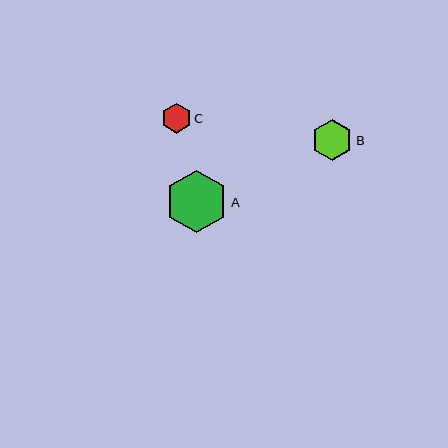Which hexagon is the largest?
Hexagon A is the largest with a size of approximately 63 pixels.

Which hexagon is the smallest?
Hexagon C is the smallest with a size of approximately 30 pixels.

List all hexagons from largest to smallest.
From largest to smallest: A, B, C.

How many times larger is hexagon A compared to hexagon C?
Hexagon A is approximately 2.1 times the size of hexagon C.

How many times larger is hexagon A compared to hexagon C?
Hexagon A is approximately 2.1 times the size of hexagon C.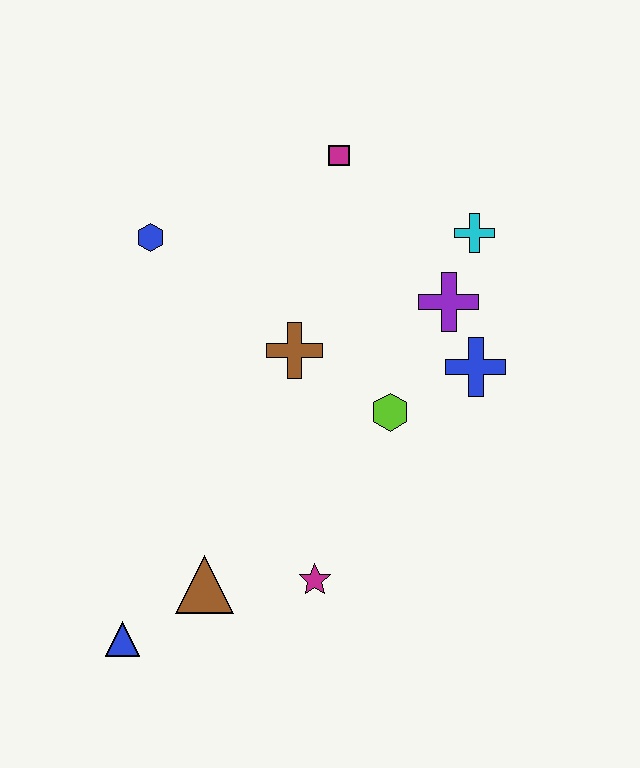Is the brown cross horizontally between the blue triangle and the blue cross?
Yes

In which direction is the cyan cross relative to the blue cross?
The cyan cross is above the blue cross.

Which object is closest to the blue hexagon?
The brown cross is closest to the blue hexagon.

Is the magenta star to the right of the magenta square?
No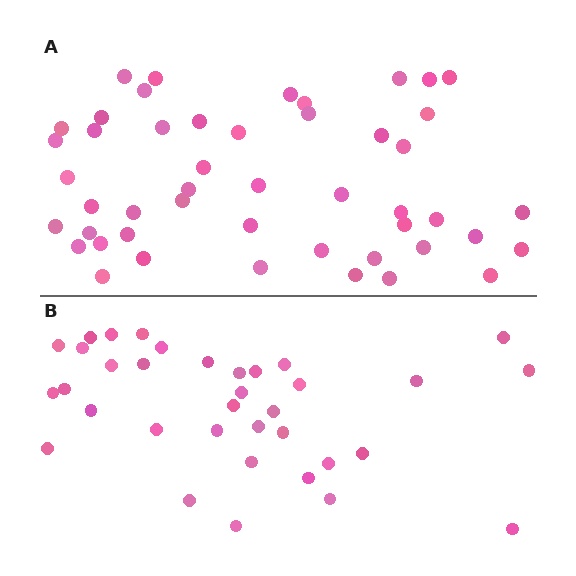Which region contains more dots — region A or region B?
Region A (the top region) has more dots.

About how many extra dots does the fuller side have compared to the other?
Region A has approximately 15 more dots than region B.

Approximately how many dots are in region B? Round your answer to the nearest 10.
About 40 dots. (The exact count is 35, which rounds to 40.)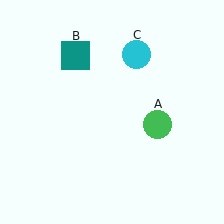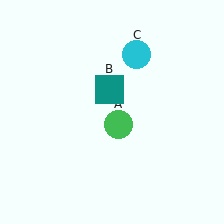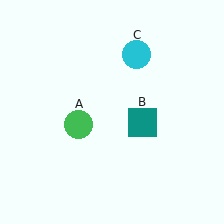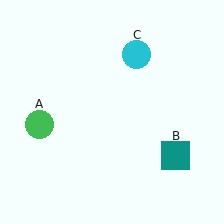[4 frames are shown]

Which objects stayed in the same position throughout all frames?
Cyan circle (object C) remained stationary.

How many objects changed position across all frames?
2 objects changed position: green circle (object A), teal square (object B).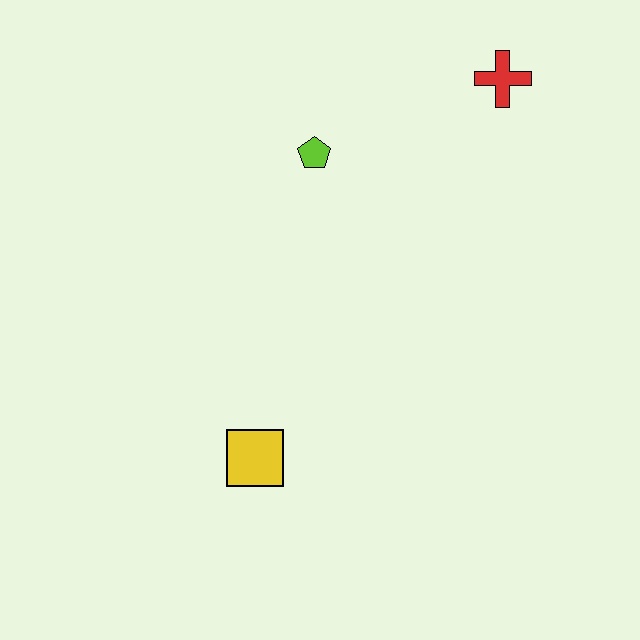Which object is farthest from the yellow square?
The red cross is farthest from the yellow square.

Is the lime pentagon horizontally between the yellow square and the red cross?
Yes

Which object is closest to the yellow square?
The lime pentagon is closest to the yellow square.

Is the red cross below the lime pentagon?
No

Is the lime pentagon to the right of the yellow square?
Yes